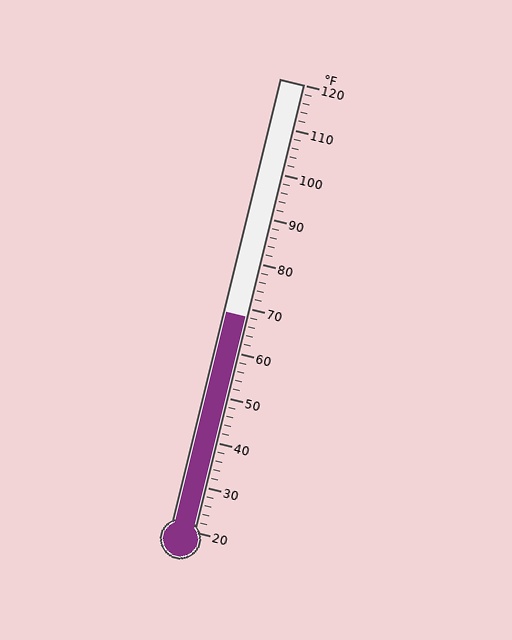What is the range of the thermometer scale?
The thermometer scale ranges from 20°F to 120°F.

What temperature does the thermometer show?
The thermometer shows approximately 68°F.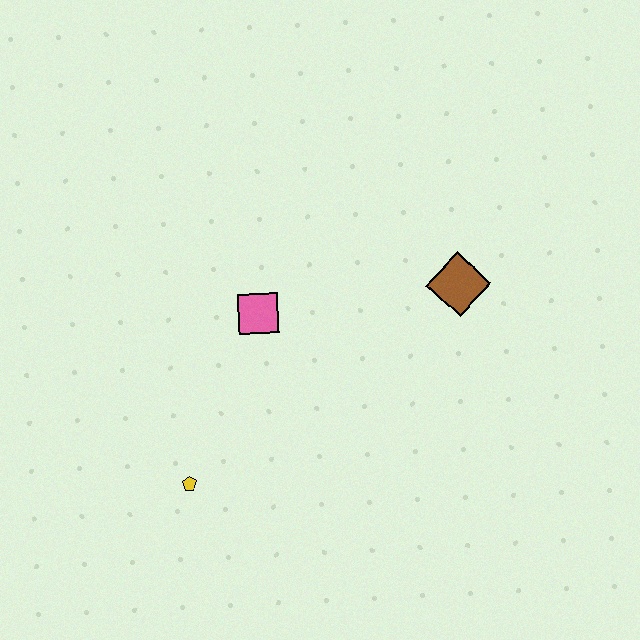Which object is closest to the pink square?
The yellow pentagon is closest to the pink square.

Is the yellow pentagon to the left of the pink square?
Yes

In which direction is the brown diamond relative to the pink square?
The brown diamond is to the right of the pink square.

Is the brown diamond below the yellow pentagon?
No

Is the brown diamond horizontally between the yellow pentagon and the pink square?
No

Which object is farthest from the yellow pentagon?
The brown diamond is farthest from the yellow pentagon.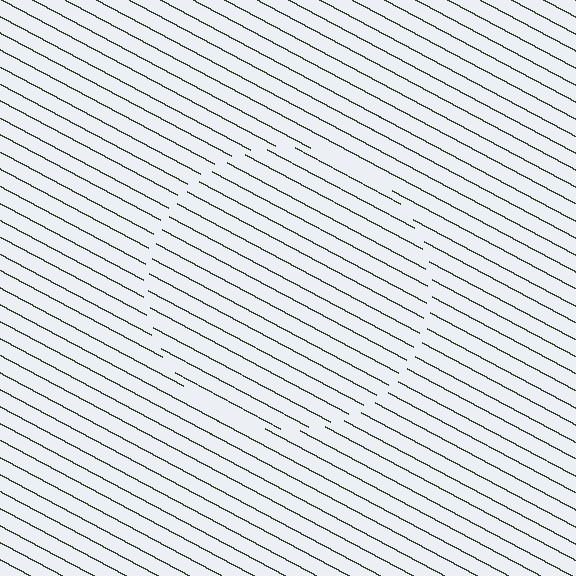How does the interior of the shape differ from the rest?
The interior of the shape contains the same grating, shifted by half a period — the contour is defined by the phase discontinuity where line-ends from the inner and outer gratings abut.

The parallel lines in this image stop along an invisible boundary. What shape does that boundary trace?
An illusory circle. The interior of the shape contains the same grating, shifted by half a period — the contour is defined by the phase discontinuity where line-ends from the inner and outer gratings abut.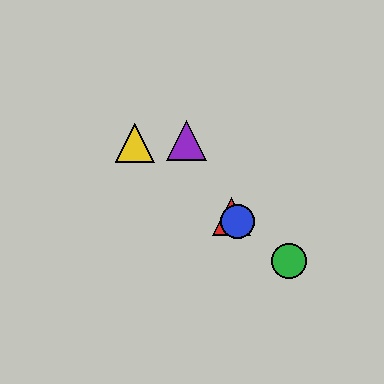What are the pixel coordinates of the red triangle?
The red triangle is at (231, 217).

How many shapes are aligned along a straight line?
4 shapes (the red triangle, the blue circle, the green circle, the yellow triangle) are aligned along a straight line.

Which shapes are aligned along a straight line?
The red triangle, the blue circle, the green circle, the yellow triangle are aligned along a straight line.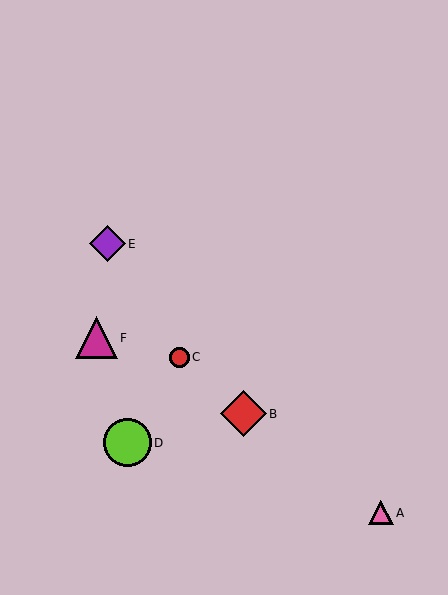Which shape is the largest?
The lime circle (labeled D) is the largest.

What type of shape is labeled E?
Shape E is a purple diamond.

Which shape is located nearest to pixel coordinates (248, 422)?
The red diamond (labeled B) at (244, 414) is nearest to that location.